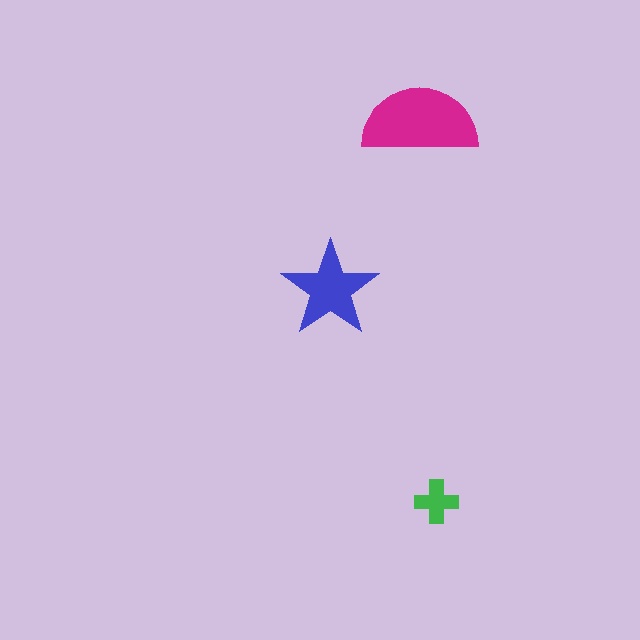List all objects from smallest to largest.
The green cross, the blue star, the magenta semicircle.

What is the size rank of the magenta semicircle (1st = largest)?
1st.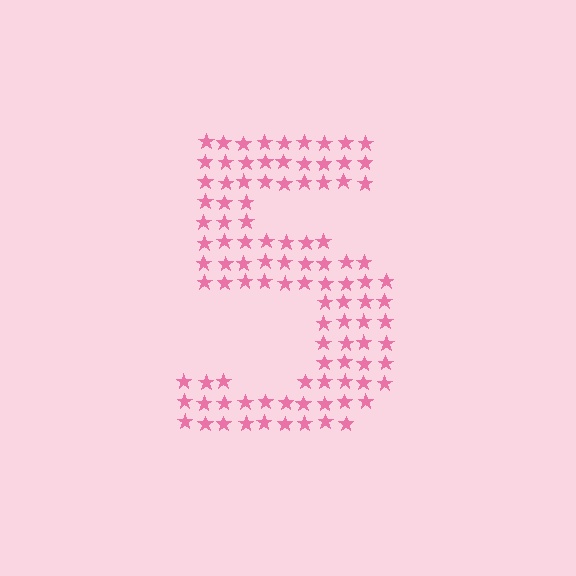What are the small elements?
The small elements are stars.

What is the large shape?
The large shape is the digit 5.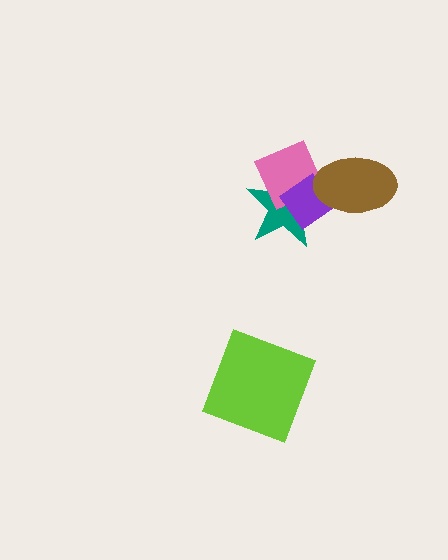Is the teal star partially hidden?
Yes, it is partially covered by another shape.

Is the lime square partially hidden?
No, no other shape covers it.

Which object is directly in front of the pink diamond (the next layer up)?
The purple diamond is directly in front of the pink diamond.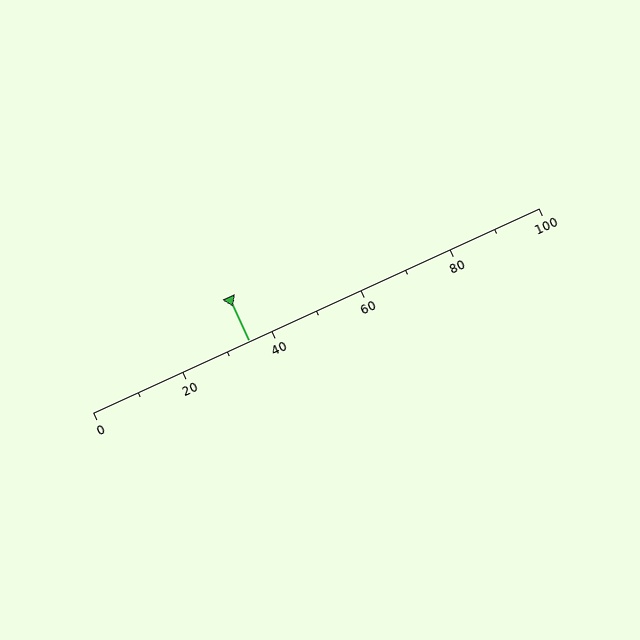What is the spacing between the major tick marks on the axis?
The major ticks are spaced 20 apart.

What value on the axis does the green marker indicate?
The marker indicates approximately 35.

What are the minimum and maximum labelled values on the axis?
The axis runs from 0 to 100.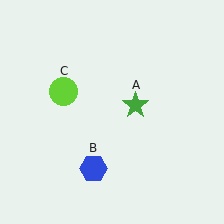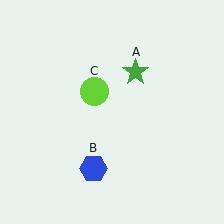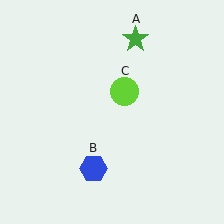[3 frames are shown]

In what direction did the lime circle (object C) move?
The lime circle (object C) moved right.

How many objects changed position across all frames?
2 objects changed position: green star (object A), lime circle (object C).